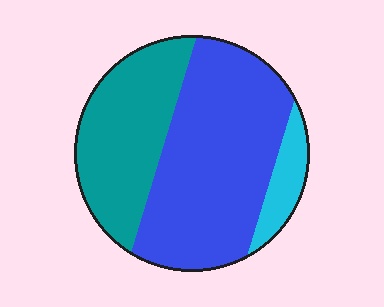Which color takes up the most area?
Blue, at roughly 55%.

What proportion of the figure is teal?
Teal takes up between a third and a half of the figure.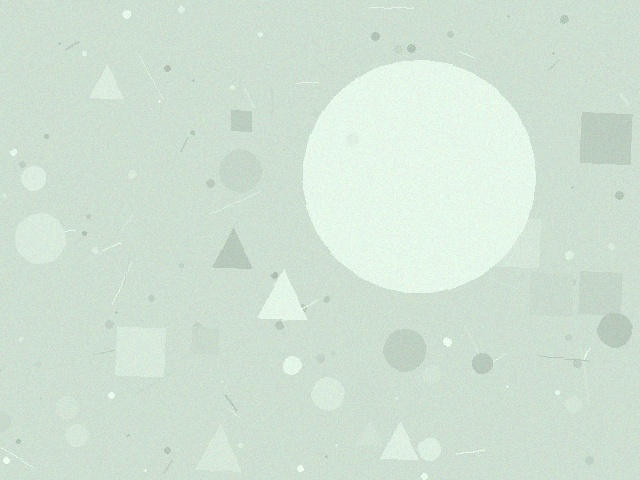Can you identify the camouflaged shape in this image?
The camouflaged shape is a circle.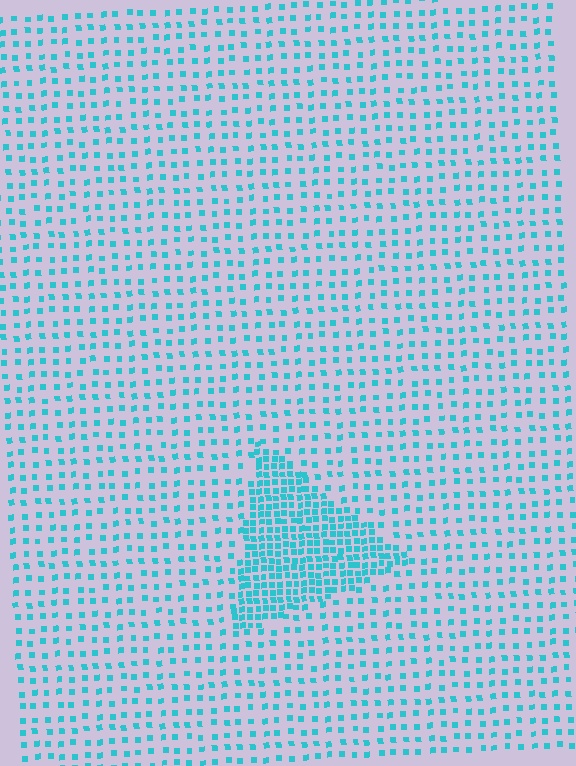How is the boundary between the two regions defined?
The boundary is defined by a change in element density (approximately 2.6x ratio). All elements are the same color, size, and shape.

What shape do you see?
I see a triangle.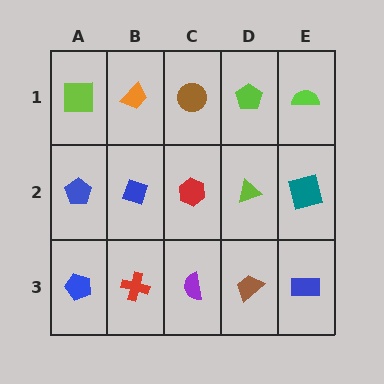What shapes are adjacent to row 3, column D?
A lime triangle (row 2, column D), a purple semicircle (row 3, column C), a blue rectangle (row 3, column E).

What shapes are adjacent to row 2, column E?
A lime semicircle (row 1, column E), a blue rectangle (row 3, column E), a lime triangle (row 2, column D).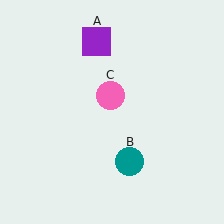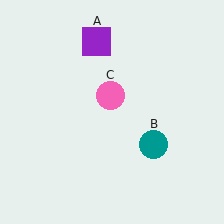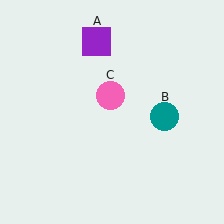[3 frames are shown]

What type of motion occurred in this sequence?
The teal circle (object B) rotated counterclockwise around the center of the scene.